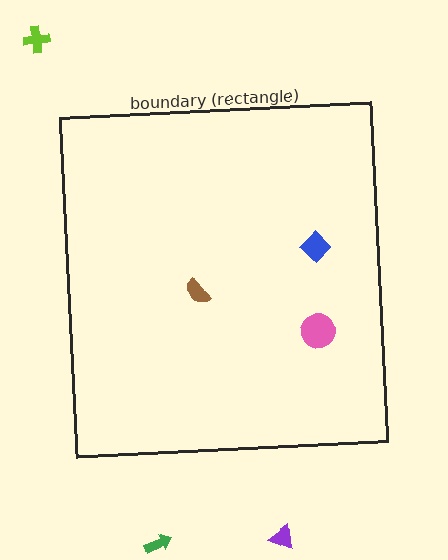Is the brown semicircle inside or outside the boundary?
Inside.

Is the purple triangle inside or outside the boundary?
Outside.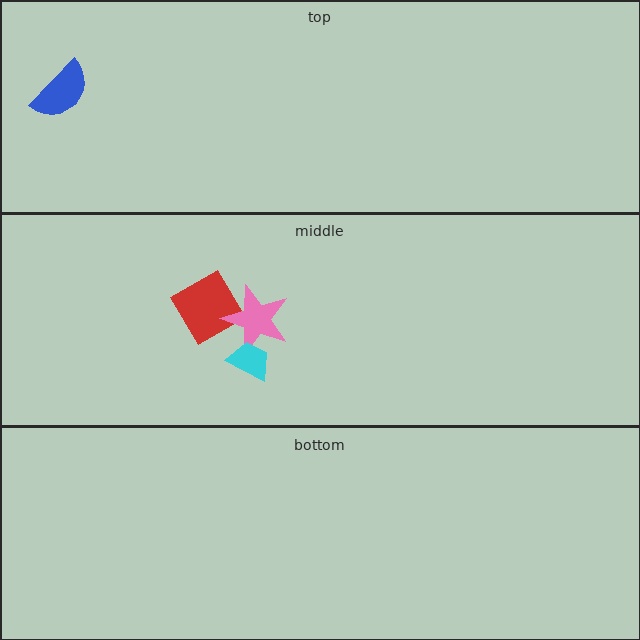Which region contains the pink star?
The middle region.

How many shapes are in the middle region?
3.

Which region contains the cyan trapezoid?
The middle region.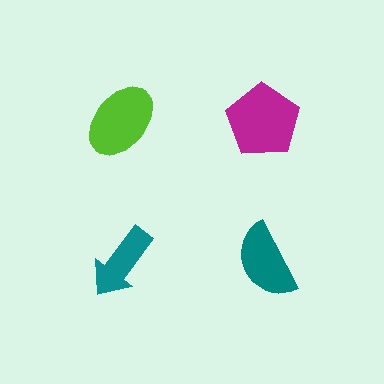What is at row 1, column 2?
A magenta pentagon.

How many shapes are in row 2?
2 shapes.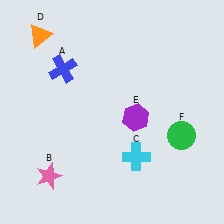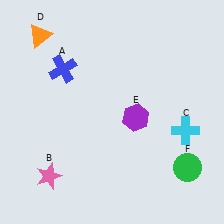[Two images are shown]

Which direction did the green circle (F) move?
The green circle (F) moved down.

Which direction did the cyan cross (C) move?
The cyan cross (C) moved right.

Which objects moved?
The objects that moved are: the cyan cross (C), the green circle (F).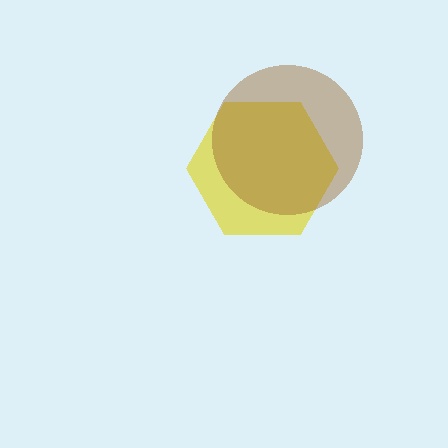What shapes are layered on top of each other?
The layered shapes are: a yellow hexagon, a brown circle.